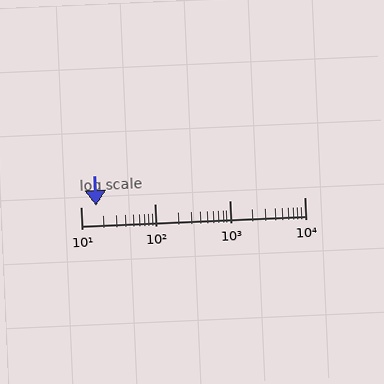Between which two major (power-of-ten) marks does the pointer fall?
The pointer is between 10 and 100.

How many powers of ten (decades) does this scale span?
The scale spans 3 decades, from 10 to 10000.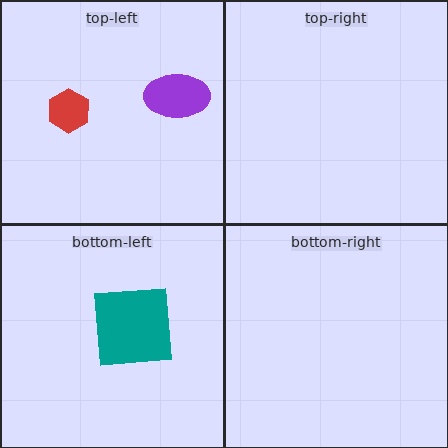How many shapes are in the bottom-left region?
1.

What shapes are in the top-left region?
The red hexagon, the purple ellipse.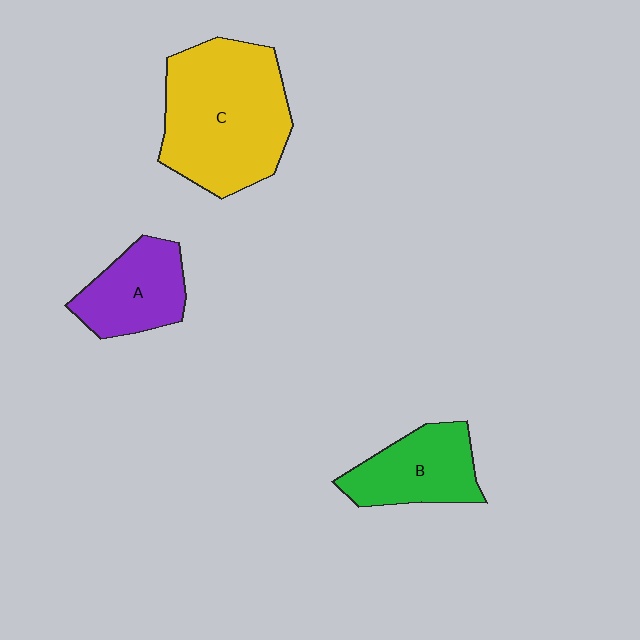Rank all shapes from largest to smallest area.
From largest to smallest: C (yellow), B (green), A (purple).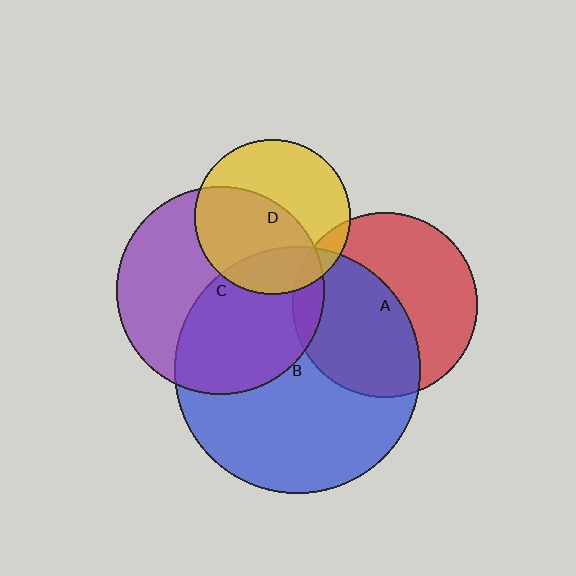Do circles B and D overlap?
Yes.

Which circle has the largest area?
Circle B (blue).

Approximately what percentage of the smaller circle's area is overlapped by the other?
Approximately 20%.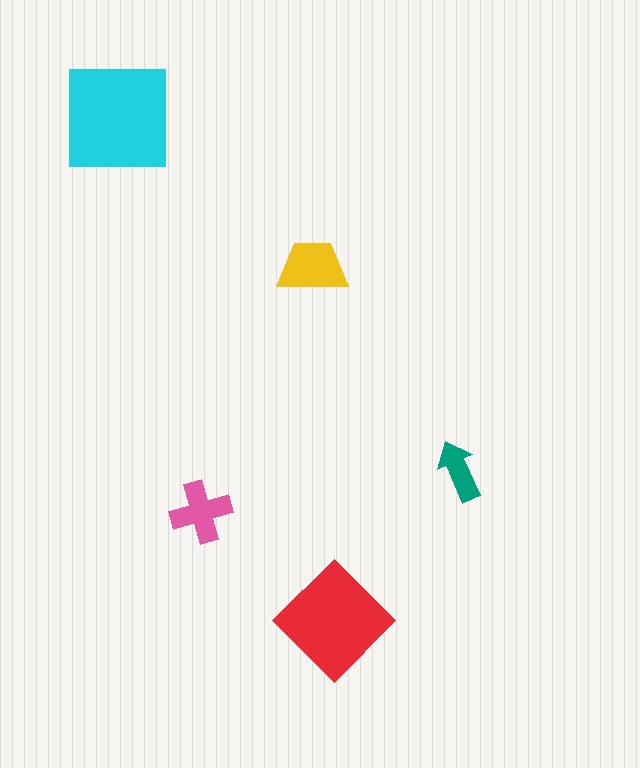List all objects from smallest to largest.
The teal arrow, the pink cross, the yellow trapezoid, the red diamond, the cyan square.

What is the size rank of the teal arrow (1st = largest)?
5th.